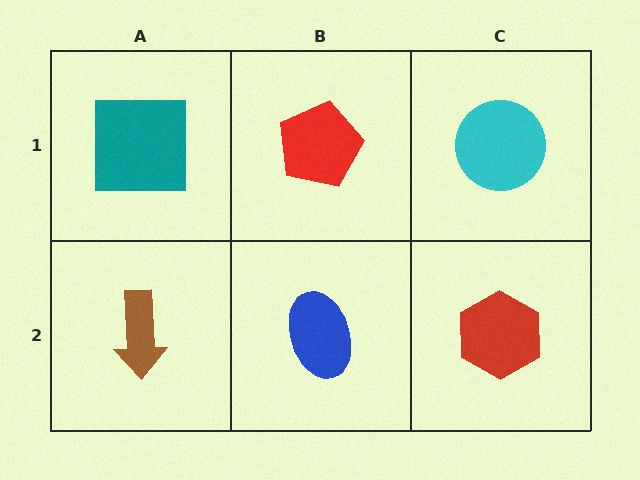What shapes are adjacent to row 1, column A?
A brown arrow (row 2, column A), a red pentagon (row 1, column B).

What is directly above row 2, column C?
A cyan circle.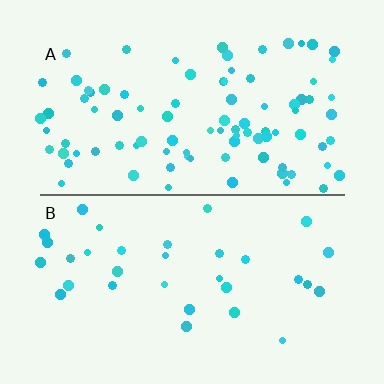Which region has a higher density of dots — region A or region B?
A (the top).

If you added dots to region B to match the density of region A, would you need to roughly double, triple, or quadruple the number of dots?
Approximately triple.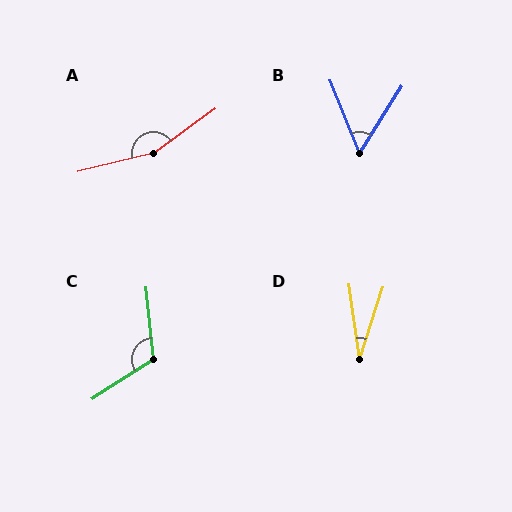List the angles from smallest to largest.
D (26°), B (54°), C (117°), A (157°).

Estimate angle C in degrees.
Approximately 117 degrees.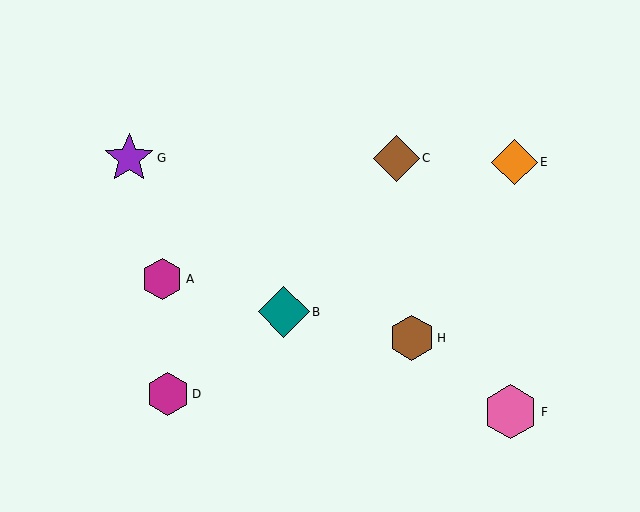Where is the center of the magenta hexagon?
The center of the magenta hexagon is at (162, 279).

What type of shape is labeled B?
Shape B is a teal diamond.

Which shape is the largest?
The pink hexagon (labeled F) is the largest.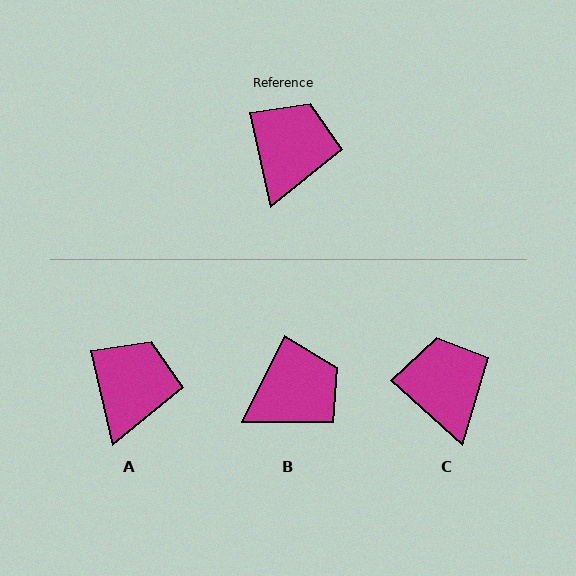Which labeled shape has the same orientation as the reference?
A.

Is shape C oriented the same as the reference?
No, it is off by about 35 degrees.